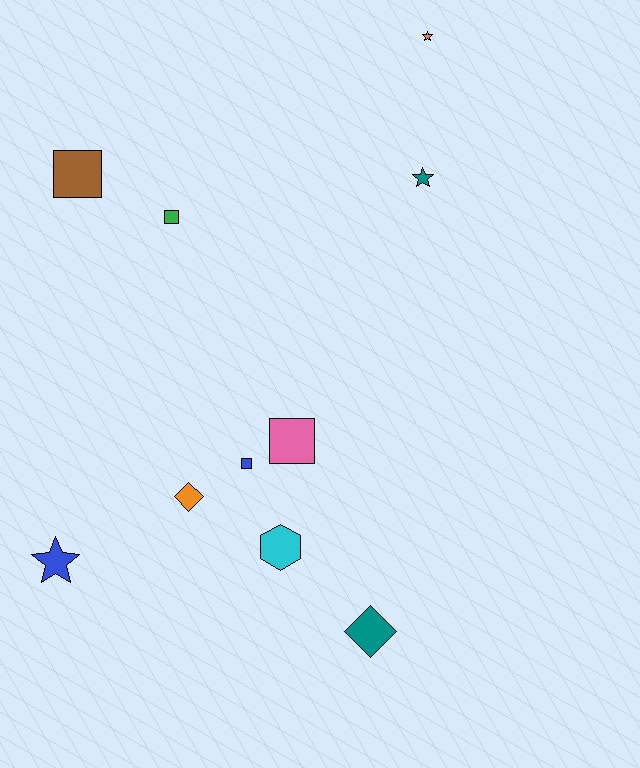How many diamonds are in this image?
There are 2 diamonds.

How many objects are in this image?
There are 10 objects.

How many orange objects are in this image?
There are 2 orange objects.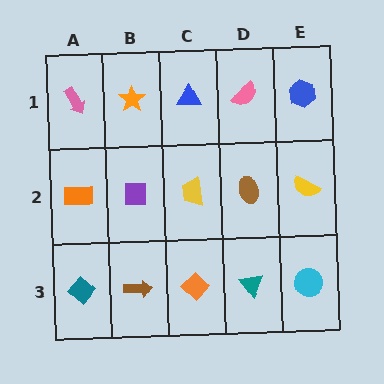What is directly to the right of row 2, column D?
A yellow semicircle.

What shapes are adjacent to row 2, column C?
A blue triangle (row 1, column C), an orange diamond (row 3, column C), a purple square (row 2, column B), a brown ellipse (row 2, column D).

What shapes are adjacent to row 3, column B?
A purple square (row 2, column B), a teal diamond (row 3, column A), an orange diamond (row 3, column C).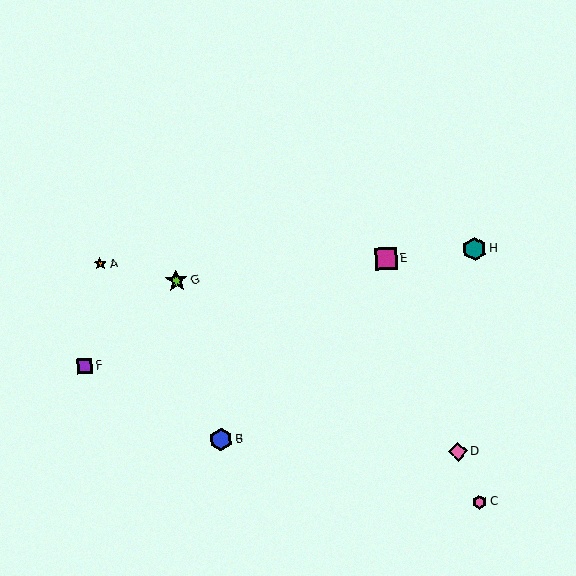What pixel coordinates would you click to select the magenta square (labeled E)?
Click at (386, 259) to select the magenta square E.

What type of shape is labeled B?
Shape B is a blue hexagon.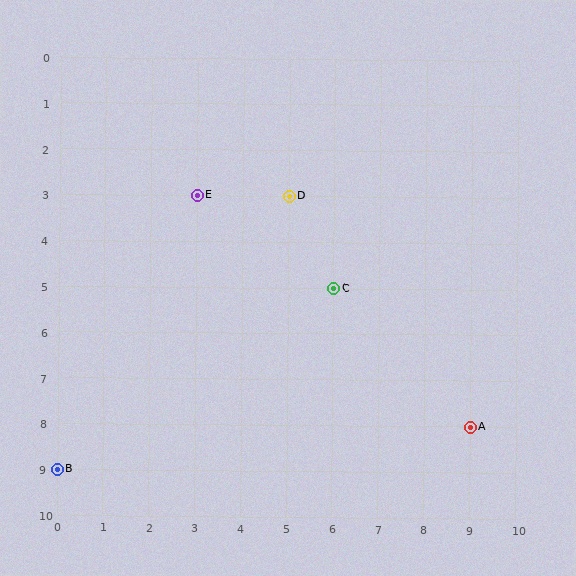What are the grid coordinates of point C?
Point C is at grid coordinates (6, 5).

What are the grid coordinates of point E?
Point E is at grid coordinates (3, 3).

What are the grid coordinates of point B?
Point B is at grid coordinates (0, 9).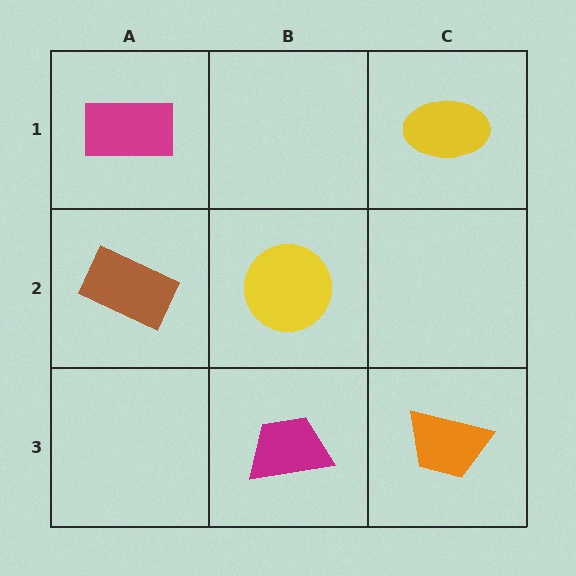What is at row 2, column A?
A brown rectangle.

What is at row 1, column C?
A yellow ellipse.